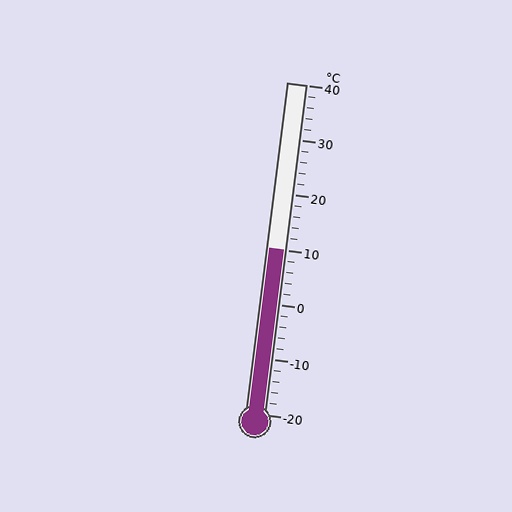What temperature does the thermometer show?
The thermometer shows approximately 10°C.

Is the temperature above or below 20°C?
The temperature is below 20°C.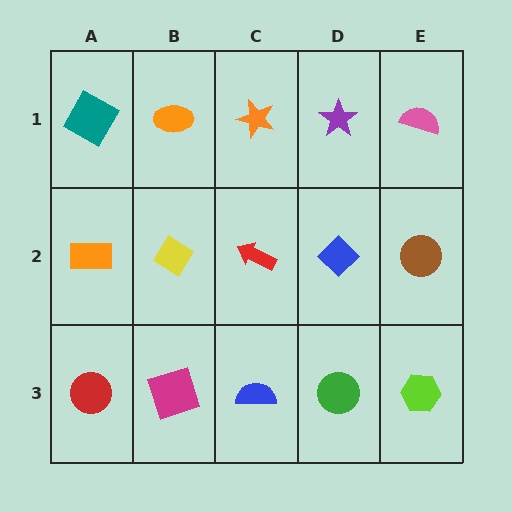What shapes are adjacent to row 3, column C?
A red arrow (row 2, column C), a magenta square (row 3, column B), a green circle (row 3, column D).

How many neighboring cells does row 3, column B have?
3.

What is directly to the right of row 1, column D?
A pink semicircle.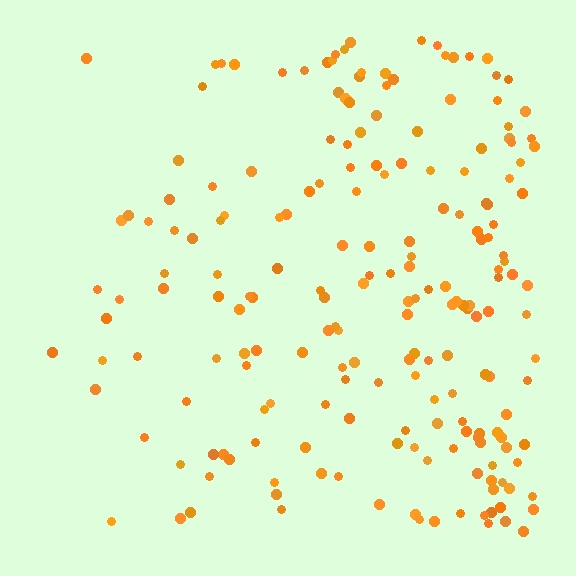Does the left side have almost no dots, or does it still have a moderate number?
Still a moderate number, just noticeably fewer than the right.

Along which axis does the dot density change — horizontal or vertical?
Horizontal.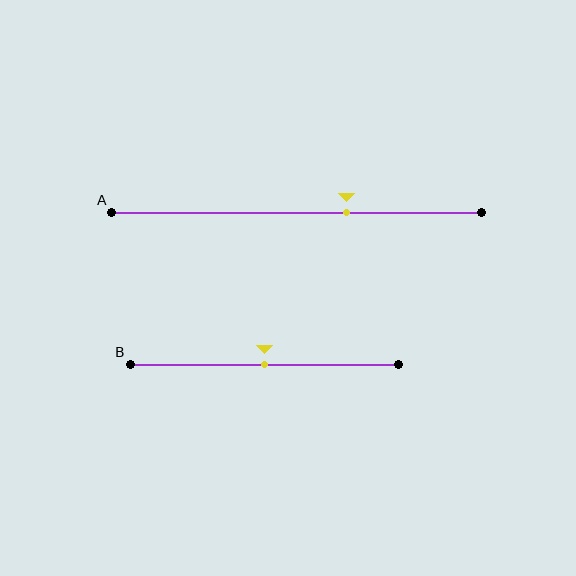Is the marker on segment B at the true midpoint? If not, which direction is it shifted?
Yes, the marker on segment B is at the true midpoint.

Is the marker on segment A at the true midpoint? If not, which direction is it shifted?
No, the marker on segment A is shifted to the right by about 14% of the segment length.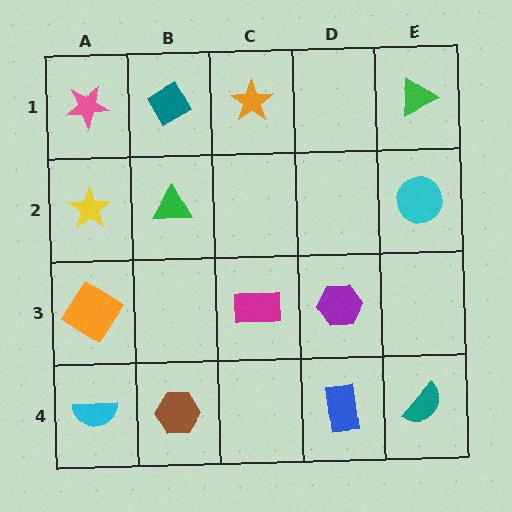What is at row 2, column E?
A cyan circle.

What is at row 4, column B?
A brown hexagon.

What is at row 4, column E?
A teal semicircle.